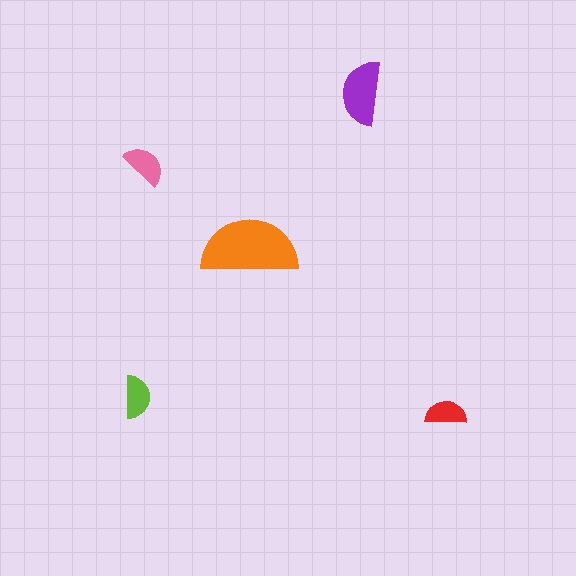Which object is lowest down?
The red semicircle is bottommost.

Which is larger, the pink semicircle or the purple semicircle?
The purple one.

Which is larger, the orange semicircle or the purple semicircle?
The orange one.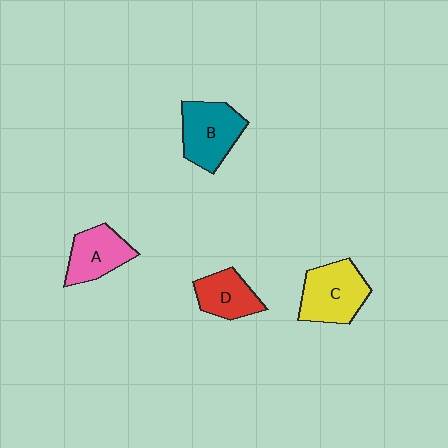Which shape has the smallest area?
Shape D (red).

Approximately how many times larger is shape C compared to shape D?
Approximately 1.4 times.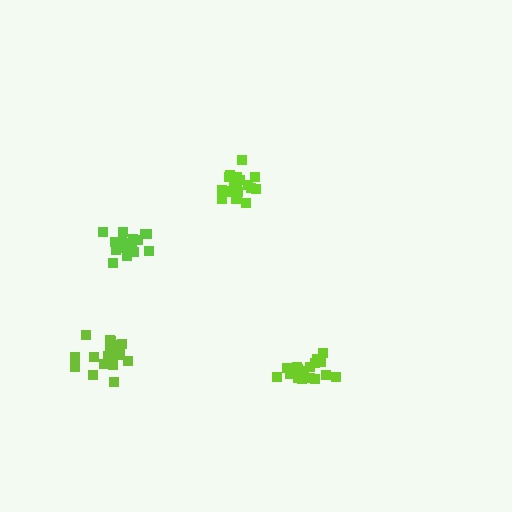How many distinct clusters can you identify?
There are 4 distinct clusters.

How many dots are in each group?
Group 1: 20 dots, Group 2: 19 dots, Group 3: 18 dots, Group 4: 18 dots (75 total).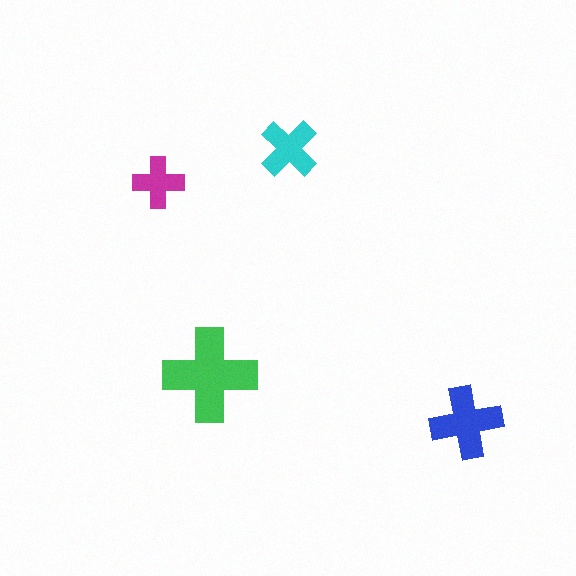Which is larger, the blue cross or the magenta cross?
The blue one.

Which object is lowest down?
The blue cross is bottommost.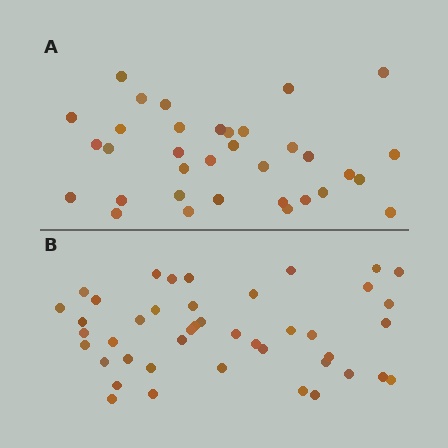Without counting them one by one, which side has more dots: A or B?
Region B (the bottom region) has more dots.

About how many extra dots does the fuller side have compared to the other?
Region B has roughly 8 or so more dots than region A.